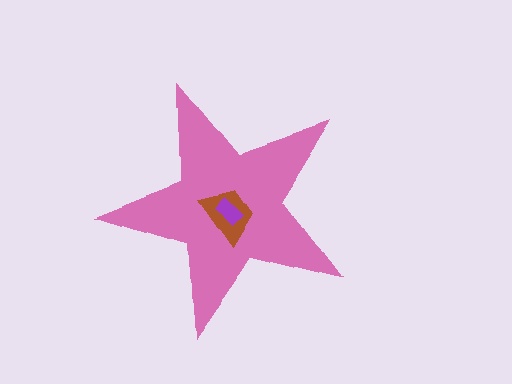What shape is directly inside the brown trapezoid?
The purple rectangle.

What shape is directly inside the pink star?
The brown trapezoid.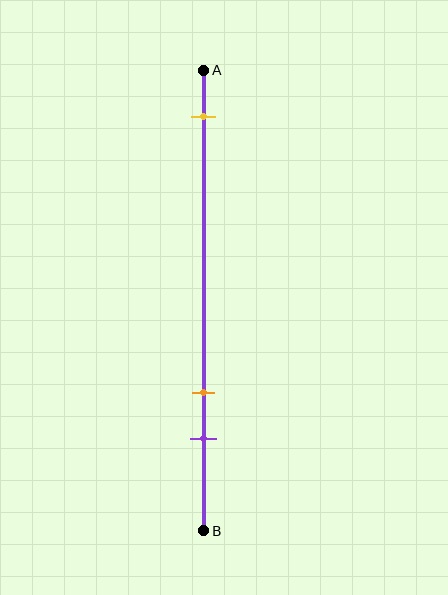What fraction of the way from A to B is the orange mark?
The orange mark is approximately 70% (0.7) of the way from A to B.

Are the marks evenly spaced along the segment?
No, the marks are not evenly spaced.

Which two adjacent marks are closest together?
The orange and purple marks are the closest adjacent pair.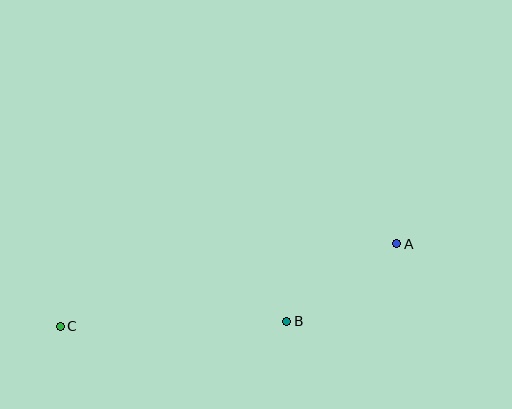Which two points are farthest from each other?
Points A and C are farthest from each other.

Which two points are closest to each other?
Points A and B are closest to each other.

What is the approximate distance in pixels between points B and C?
The distance between B and C is approximately 226 pixels.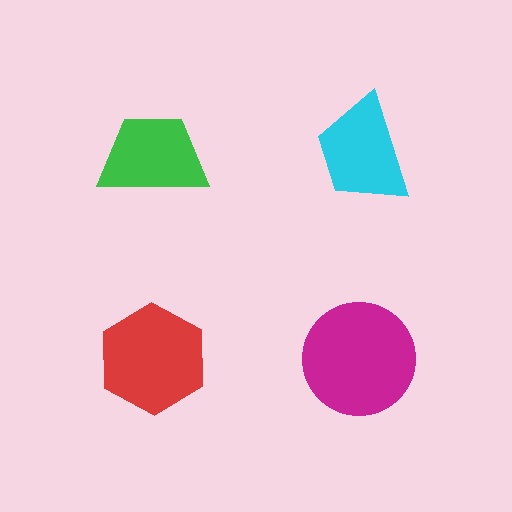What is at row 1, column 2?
A cyan trapezoid.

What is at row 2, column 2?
A magenta circle.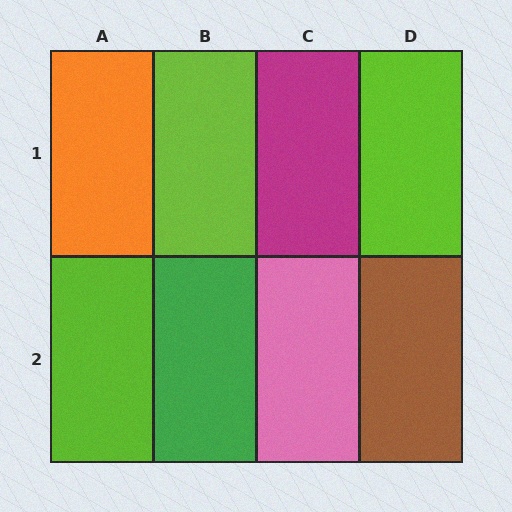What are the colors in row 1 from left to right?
Orange, lime, magenta, lime.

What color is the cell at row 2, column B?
Green.